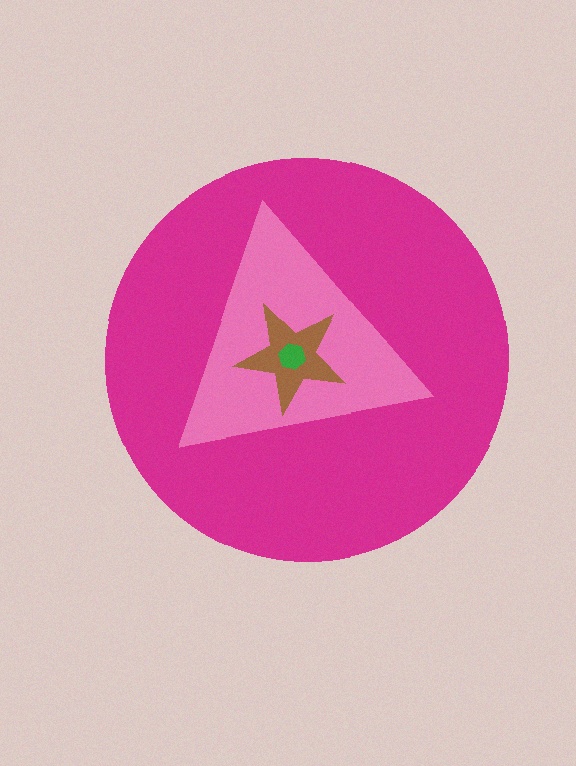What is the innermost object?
The green hexagon.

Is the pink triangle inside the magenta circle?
Yes.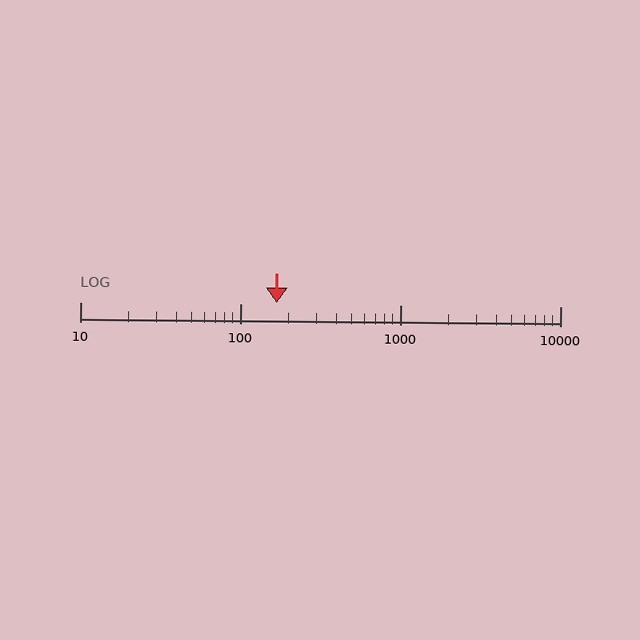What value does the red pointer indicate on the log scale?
The pointer indicates approximately 170.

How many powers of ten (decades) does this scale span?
The scale spans 3 decades, from 10 to 10000.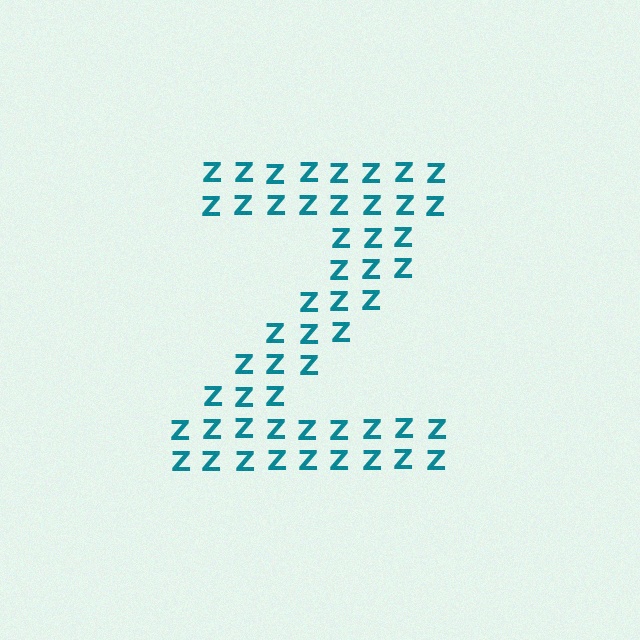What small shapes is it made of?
It is made of small letter Z's.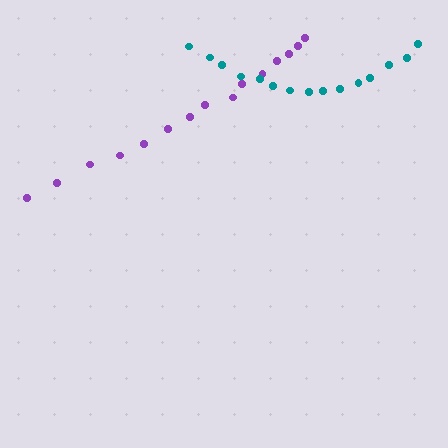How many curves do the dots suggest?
There are 2 distinct paths.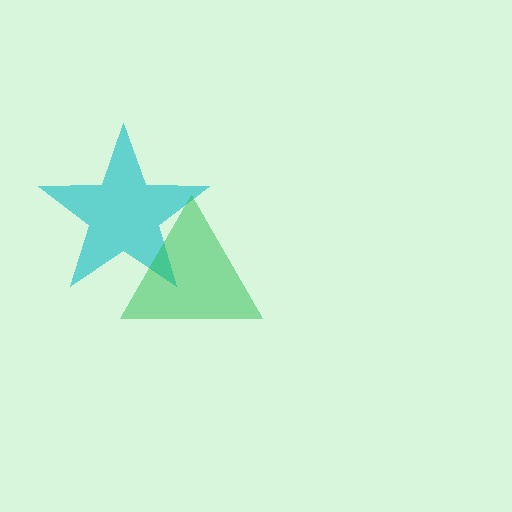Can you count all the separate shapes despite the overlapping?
Yes, there are 2 separate shapes.